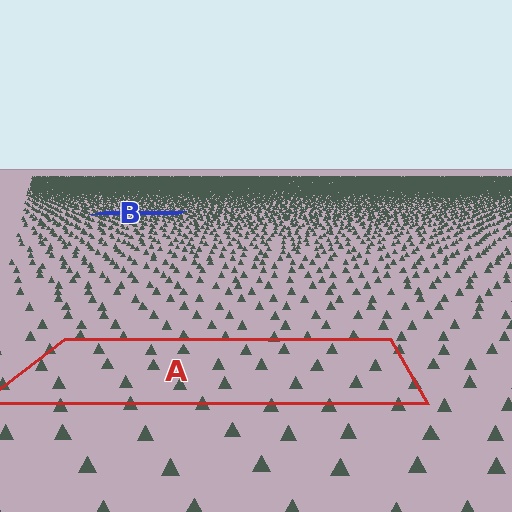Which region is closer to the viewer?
Region A is closer. The texture elements there are larger and more spread out.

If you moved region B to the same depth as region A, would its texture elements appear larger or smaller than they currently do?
They would appear larger. At a closer depth, the same texture elements are projected at a bigger on-screen size.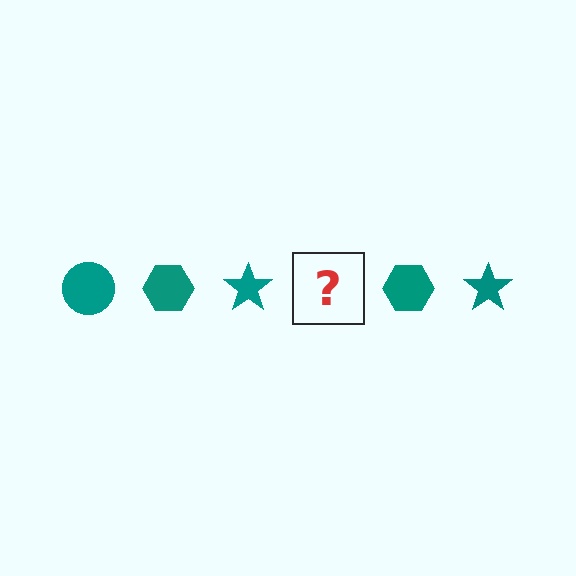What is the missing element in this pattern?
The missing element is a teal circle.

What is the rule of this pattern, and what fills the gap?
The rule is that the pattern cycles through circle, hexagon, star shapes in teal. The gap should be filled with a teal circle.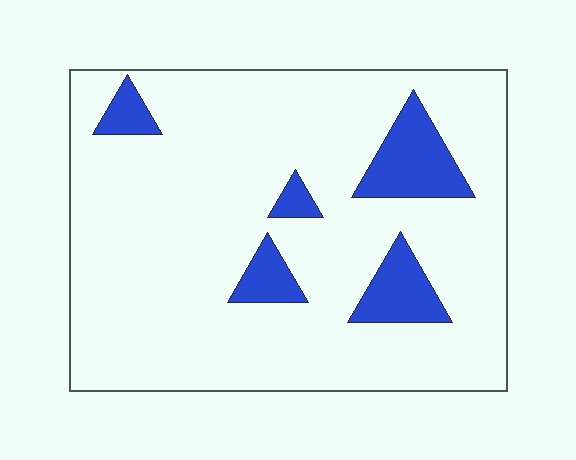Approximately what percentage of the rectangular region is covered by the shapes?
Approximately 15%.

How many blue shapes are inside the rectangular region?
5.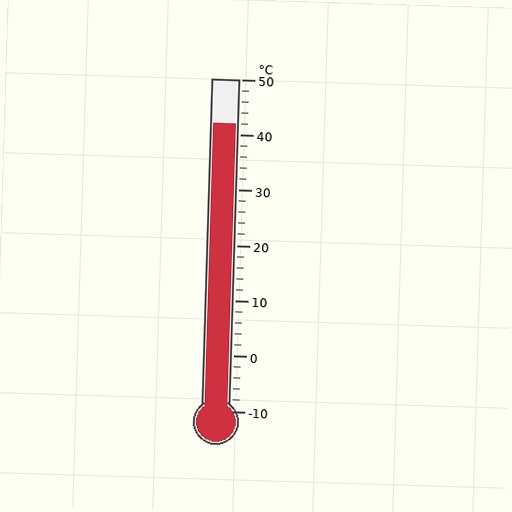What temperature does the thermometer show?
The thermometer shows approximately 42°C.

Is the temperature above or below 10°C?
The temperature is above 10°C.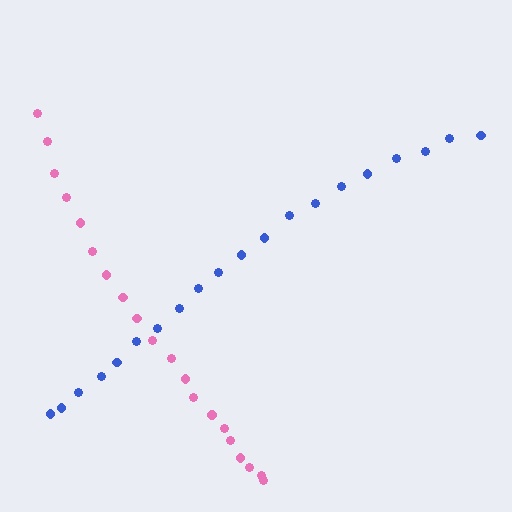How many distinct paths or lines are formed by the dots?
There are 2 distinct paths.